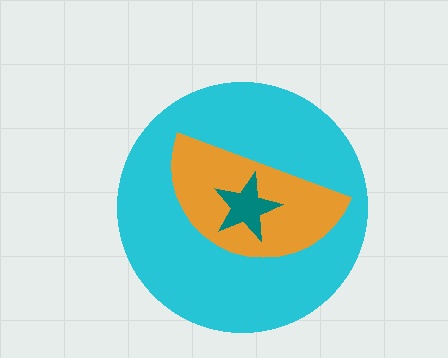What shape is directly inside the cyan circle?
The orange semicircle.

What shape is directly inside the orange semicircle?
The teal star.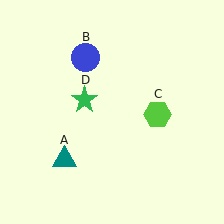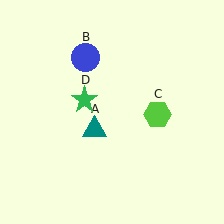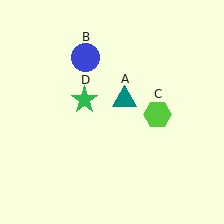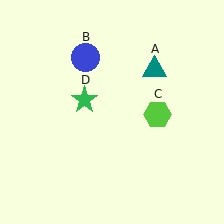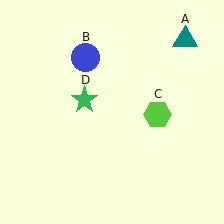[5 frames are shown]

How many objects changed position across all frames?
1 object changed position: teal triangle (object A).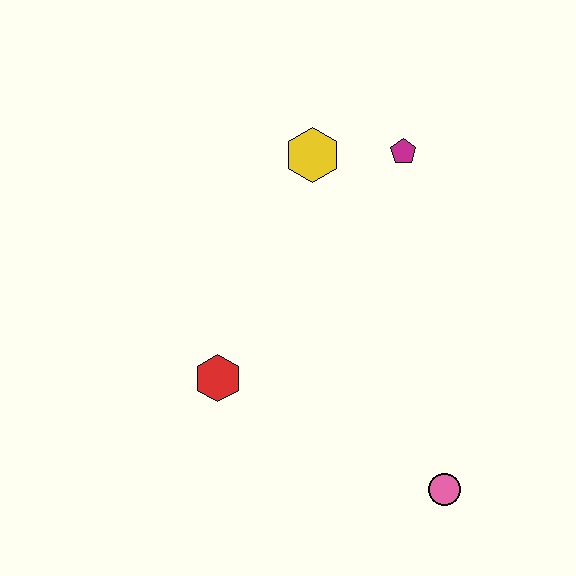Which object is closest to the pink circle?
The red hexagon is closest to the pink circle.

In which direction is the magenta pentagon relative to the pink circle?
The magenta pentagon is above the pink circle.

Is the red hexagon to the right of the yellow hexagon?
No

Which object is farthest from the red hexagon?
The magenta pentagon is farthest from the red hexagon.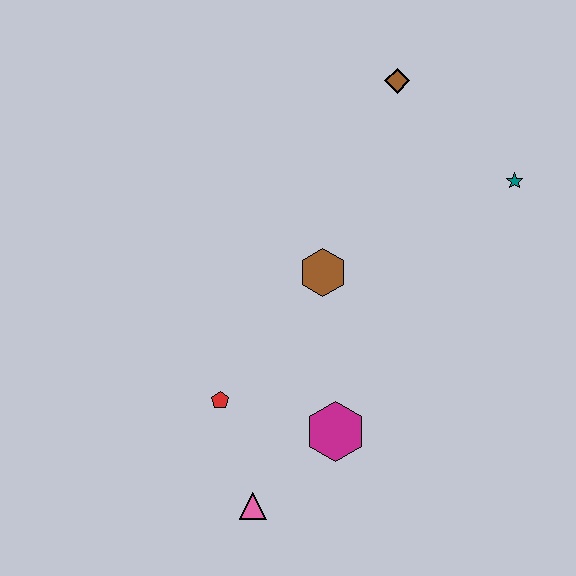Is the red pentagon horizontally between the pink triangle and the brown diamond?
No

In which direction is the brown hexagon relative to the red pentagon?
The brown hexagon is above the red pentagon.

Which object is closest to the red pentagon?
The pink triangle is closest to the red pentagon.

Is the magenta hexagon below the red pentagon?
Yes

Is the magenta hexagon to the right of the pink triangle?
Yes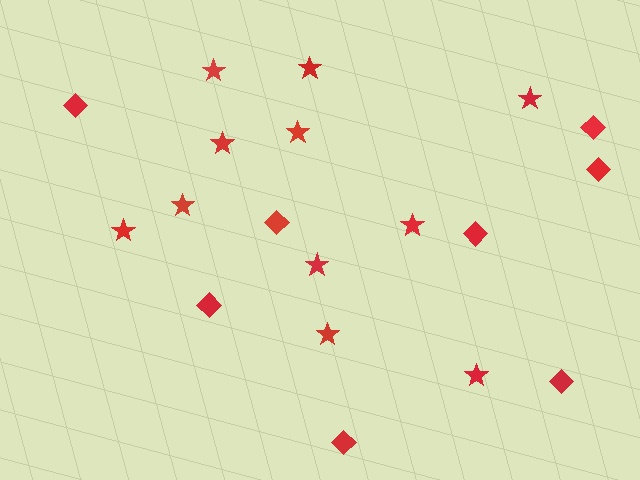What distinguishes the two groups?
There are 2 groups: one group of stars (11) and one group of diamonds (8).